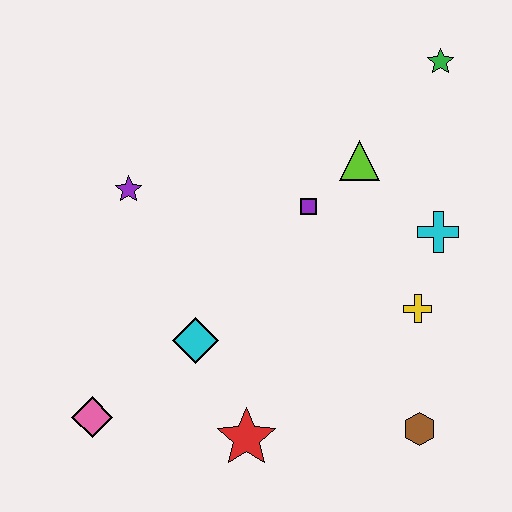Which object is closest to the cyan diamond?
The red star is closest to the cyan diamond.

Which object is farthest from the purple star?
The brown hexagon is farthest from the purple star.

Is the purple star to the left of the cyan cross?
Yes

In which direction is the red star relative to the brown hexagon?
The red star is to the left of the brown hexagon.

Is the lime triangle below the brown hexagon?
No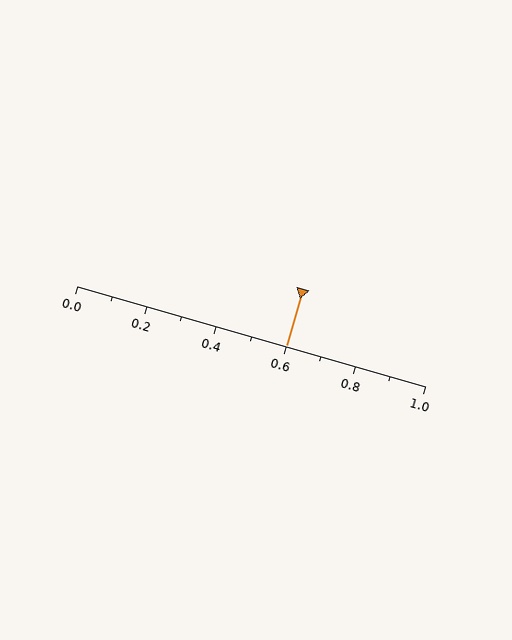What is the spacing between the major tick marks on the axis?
The major ticks are spaced 0.2 apart.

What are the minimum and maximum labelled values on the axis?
The axis runs from 0.0 to 1.0.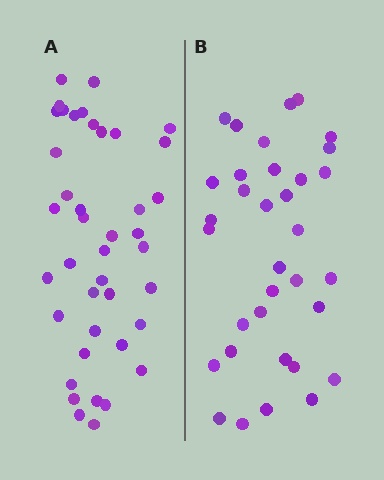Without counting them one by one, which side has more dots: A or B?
Region A (the left region) has more dots.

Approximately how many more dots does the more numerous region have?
Region A has roughly 8 or so more dots than region B.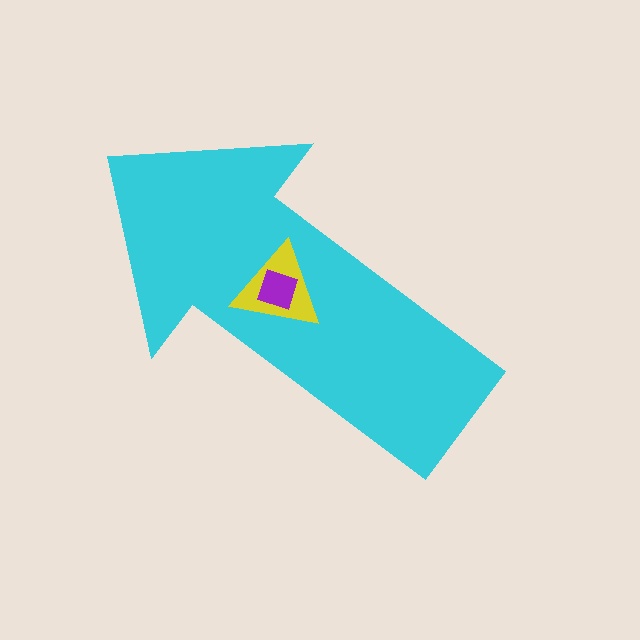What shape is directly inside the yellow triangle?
The purple diamond.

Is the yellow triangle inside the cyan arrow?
Yes.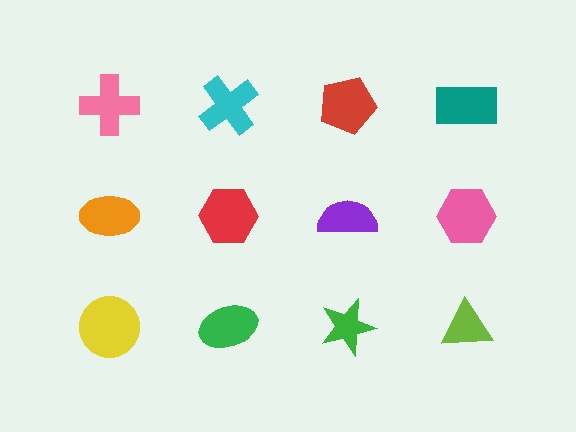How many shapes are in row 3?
4 shapes.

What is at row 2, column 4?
A pink hexagon.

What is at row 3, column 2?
A green ellipse.